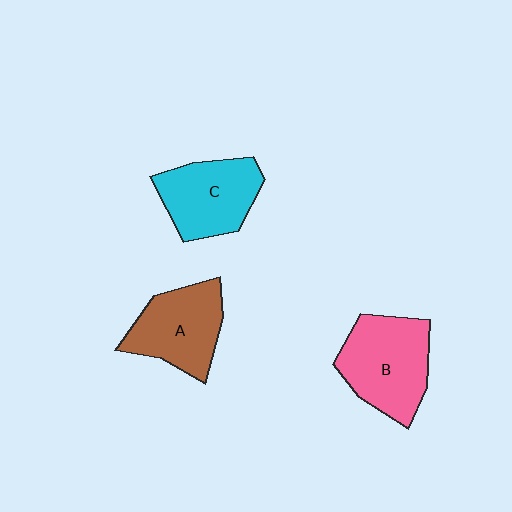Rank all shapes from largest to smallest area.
From largest to smallest: B (pink), A (brown), C (cyan).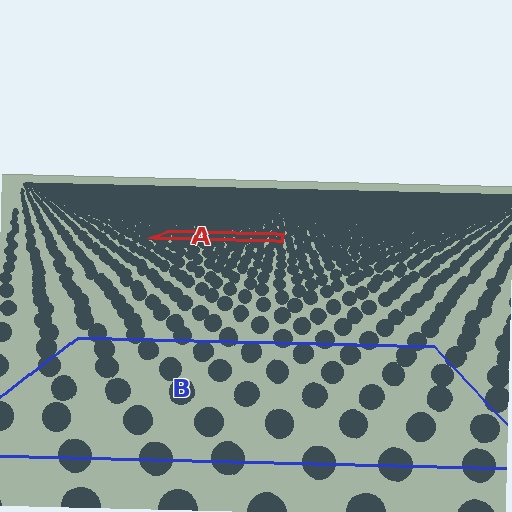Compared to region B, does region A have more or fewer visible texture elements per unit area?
Region A has more texture elements per unit area — they are packed more densely because it is farther away.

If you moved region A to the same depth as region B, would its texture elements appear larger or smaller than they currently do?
They would appear larger. At a closer depth, the same texture elements are projected at a bigger on-screen size.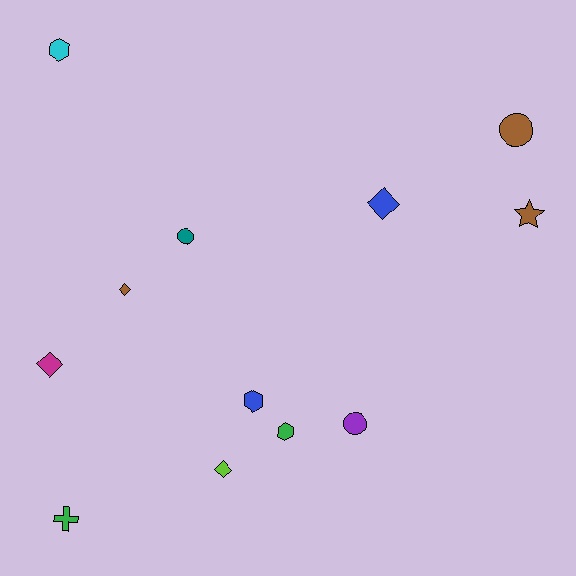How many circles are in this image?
There are 3 circles.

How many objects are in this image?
There are 12 objects.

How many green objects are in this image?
There are 2 green objects.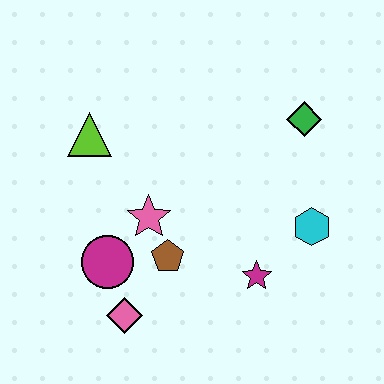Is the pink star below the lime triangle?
Yes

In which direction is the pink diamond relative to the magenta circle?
The pink diamond is below the magenta circle.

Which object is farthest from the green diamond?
The pink diamond is farthest from the green diamond.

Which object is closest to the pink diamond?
The magenta circle is closest to the pink diamond.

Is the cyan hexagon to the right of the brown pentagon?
Yes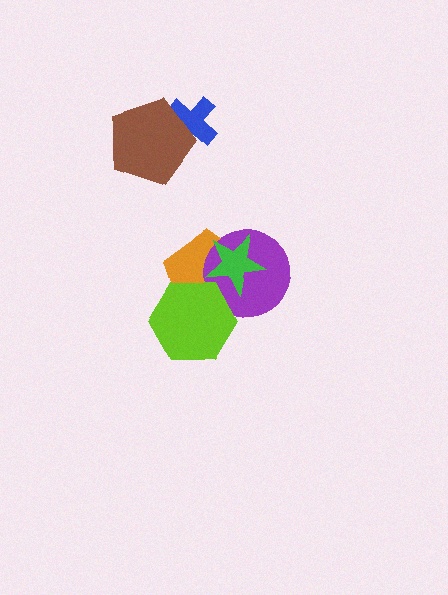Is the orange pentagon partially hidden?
Yes, it is partially covered by another shape.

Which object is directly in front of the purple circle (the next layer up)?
The lime hexagon is directly in front of the purple circle.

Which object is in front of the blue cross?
The brown pentagon is in front of the blue cross.